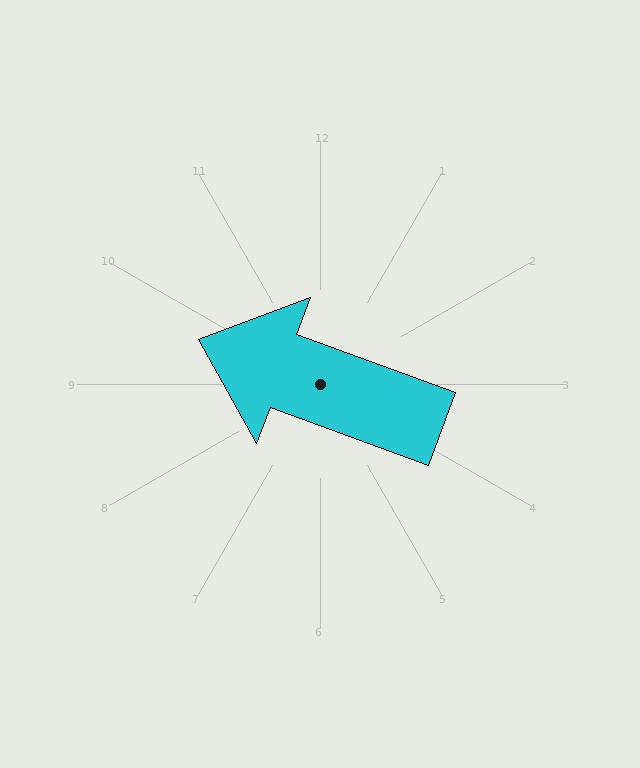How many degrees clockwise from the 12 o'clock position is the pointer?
Approximately 290 degrees.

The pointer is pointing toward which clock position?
Roughly 10 o'clock.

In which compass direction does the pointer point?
West.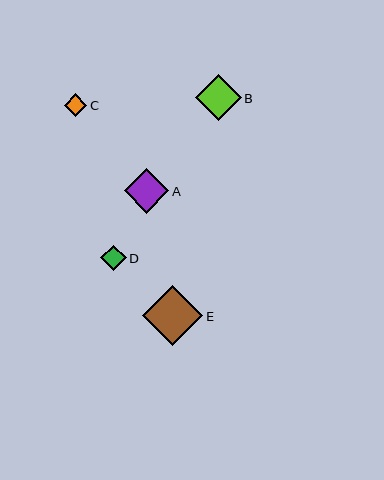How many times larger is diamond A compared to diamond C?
Diamond A is approximately 1.9 times the size of diamond C.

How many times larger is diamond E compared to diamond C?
Diamond E is approximately 2.6 times the size of diamond C.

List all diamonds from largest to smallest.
From largest to smallest: E, B, A, D, C.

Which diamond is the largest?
Diamond E is the largest with a size of approximately 60 pixels.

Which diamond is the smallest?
Diamond C is the smallest with a size of approximately 23 pixels.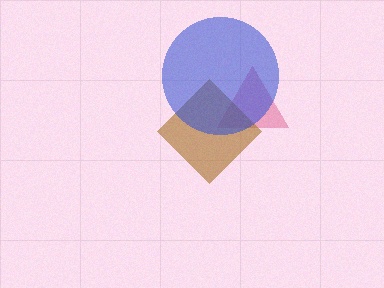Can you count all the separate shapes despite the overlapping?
Yes, there are 3 separate shapes.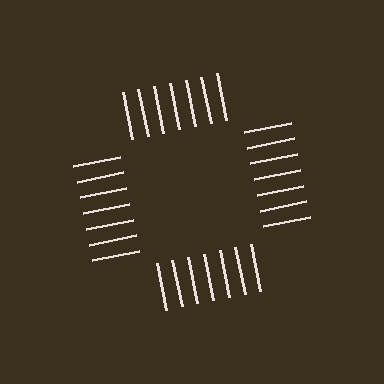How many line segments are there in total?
28 — 7 along each of the 4 edges.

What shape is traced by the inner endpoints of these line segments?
An illusory square — the line segments terminate on its edges but no continuous stroke is drawn.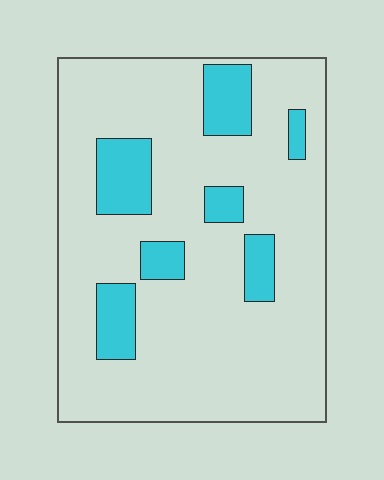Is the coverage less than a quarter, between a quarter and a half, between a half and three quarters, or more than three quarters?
Less than a quarter.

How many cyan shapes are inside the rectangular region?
7.